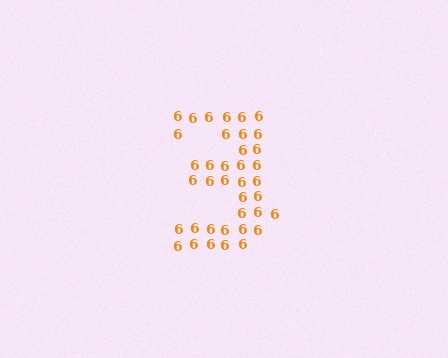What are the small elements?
The small elements are digit 6's.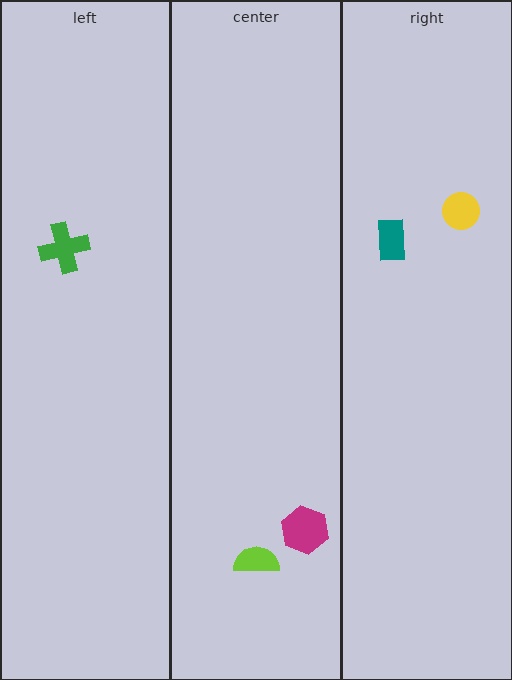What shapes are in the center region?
The lime semicircle, the magenta hexagon.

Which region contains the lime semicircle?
The center region.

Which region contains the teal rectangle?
The right region.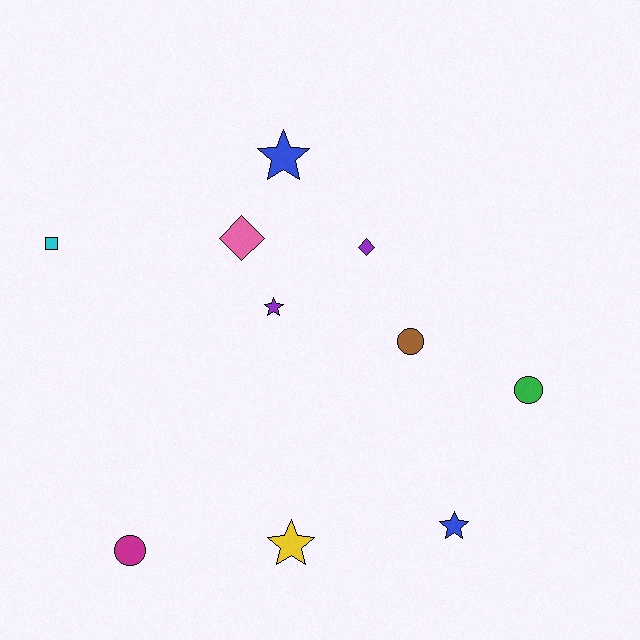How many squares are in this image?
There is 1 square.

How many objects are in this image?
There are 10 objects.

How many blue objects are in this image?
There are 2 blue objects.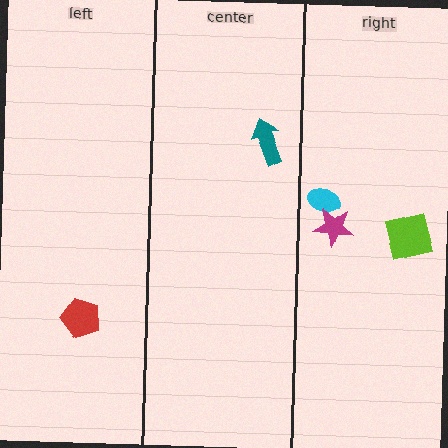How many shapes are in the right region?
3.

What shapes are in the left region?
The red pentagon.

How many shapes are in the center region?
1.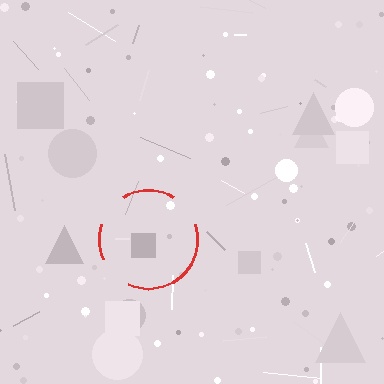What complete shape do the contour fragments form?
The contour fragments form a circle.